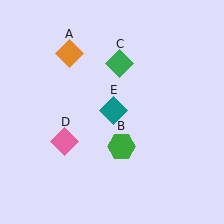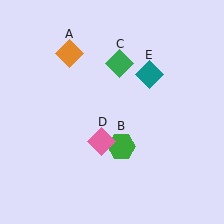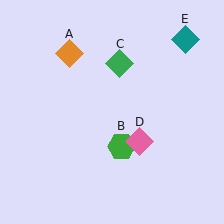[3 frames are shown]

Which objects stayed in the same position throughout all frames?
Orange diamond (object A) and green hexagon (object B) and green diamond (object C) remained stationary.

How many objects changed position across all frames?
2 objects changed position: pink diamond (object D), teal diamond (object E).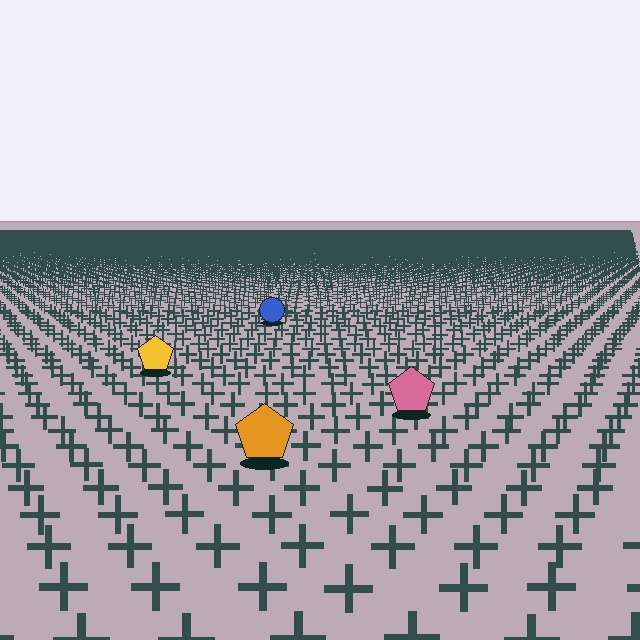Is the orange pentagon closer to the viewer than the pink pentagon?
Yes. The orange pentagon is closer — you can tell from the texture gradient: the ground texture is coarser near it.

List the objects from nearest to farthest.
From nearest to farthest: the orange pentagon, the pink pentagon, the yellow pentagon, the blue circle.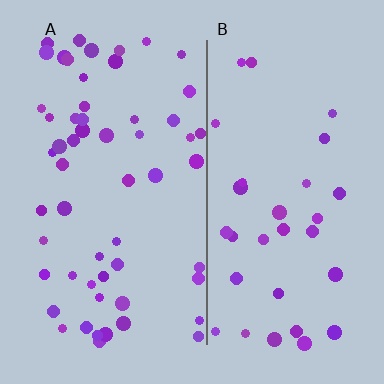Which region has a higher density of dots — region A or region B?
A (the left).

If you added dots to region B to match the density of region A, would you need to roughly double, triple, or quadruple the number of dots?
Approximately double.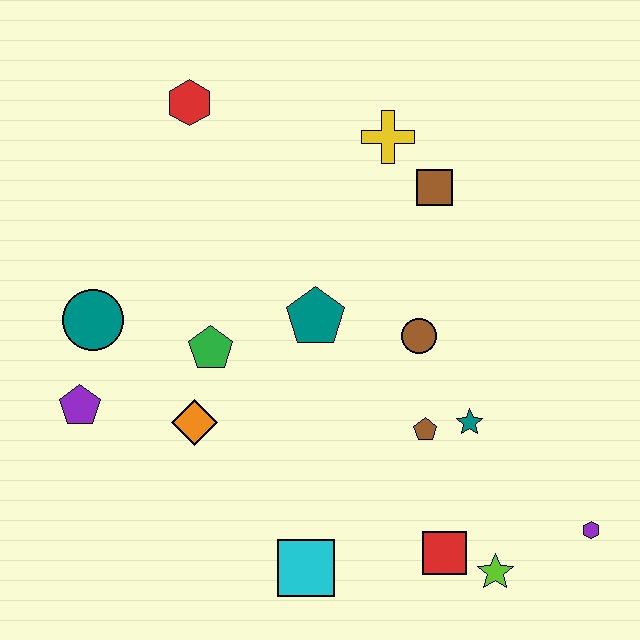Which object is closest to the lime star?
The red square is closest to the lime star.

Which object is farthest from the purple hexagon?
The red hexagon is farthest from the purple hexagon.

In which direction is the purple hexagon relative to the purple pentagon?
The purple hexagon is to the right of the purple pentagon.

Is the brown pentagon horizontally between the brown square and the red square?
No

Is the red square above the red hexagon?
No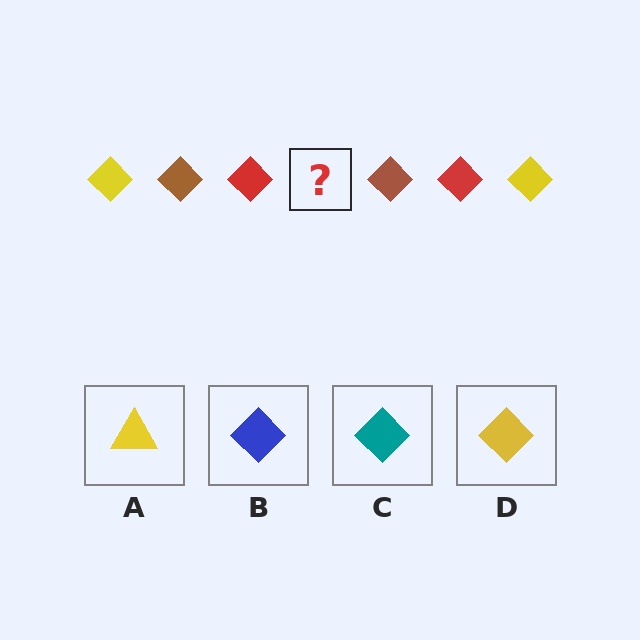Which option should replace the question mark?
Option D.